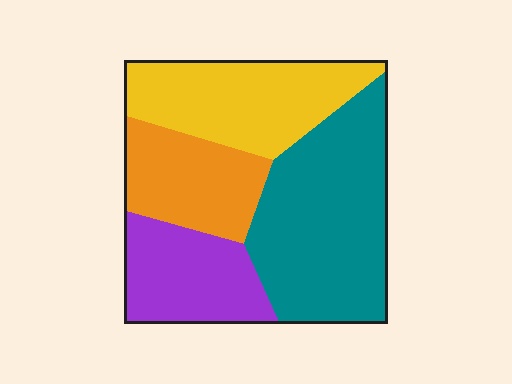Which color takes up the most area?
Teal, at roughly 40%.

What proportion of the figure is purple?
Purple covers around 20% of the figure.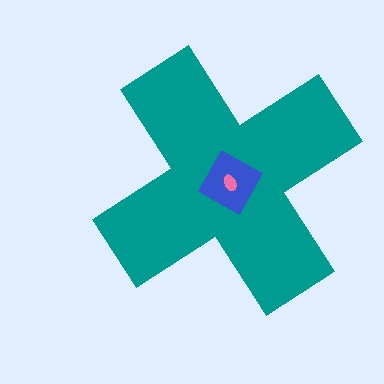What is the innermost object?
The pink ellipse.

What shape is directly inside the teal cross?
The blue diamond.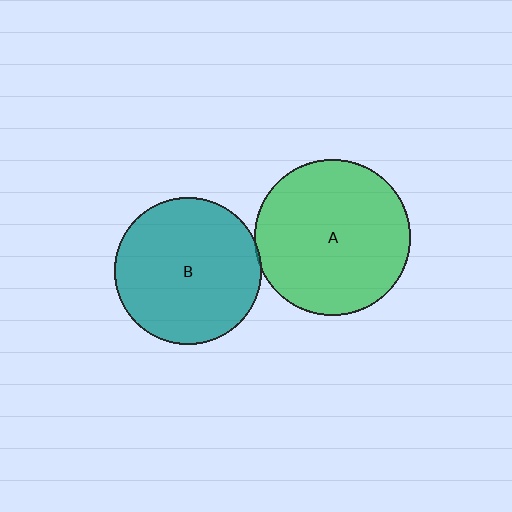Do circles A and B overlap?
Yes.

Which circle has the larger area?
Circle A (green).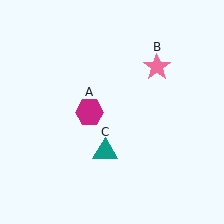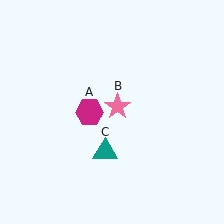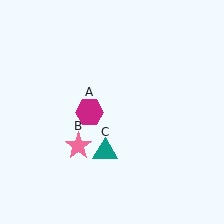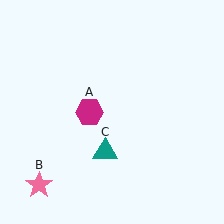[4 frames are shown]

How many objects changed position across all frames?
1 object changed position: pink star (object B).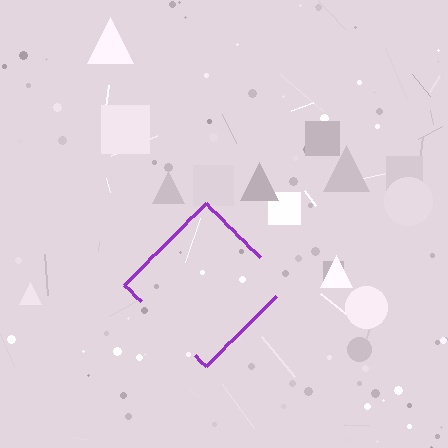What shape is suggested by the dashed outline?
The dashed outline suggests a diamond.